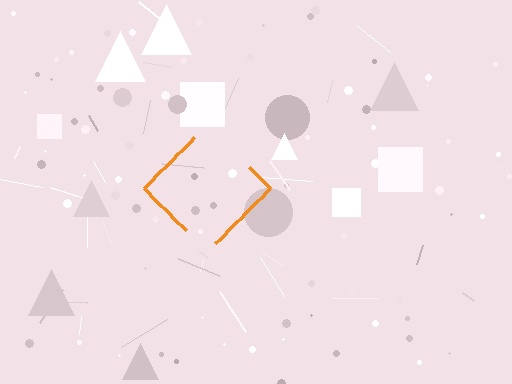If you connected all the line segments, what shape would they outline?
They would outline a diamond.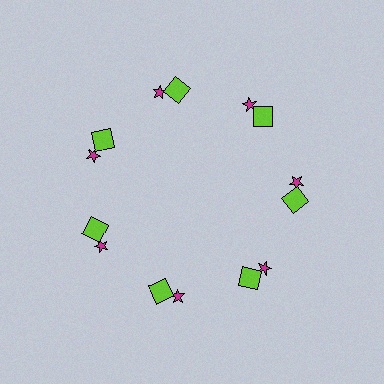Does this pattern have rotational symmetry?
Yes, this pattern has 7-fold rotational symmetry. It looks the same after rotating 51 degrees around the center.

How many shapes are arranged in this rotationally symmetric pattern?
There are 14 shapes, arranged in 7 groups of 2.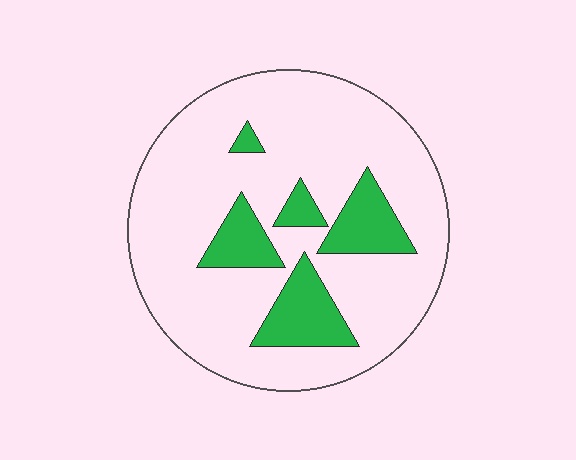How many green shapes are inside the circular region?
5.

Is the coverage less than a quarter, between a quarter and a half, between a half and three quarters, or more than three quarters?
Less than a quarter.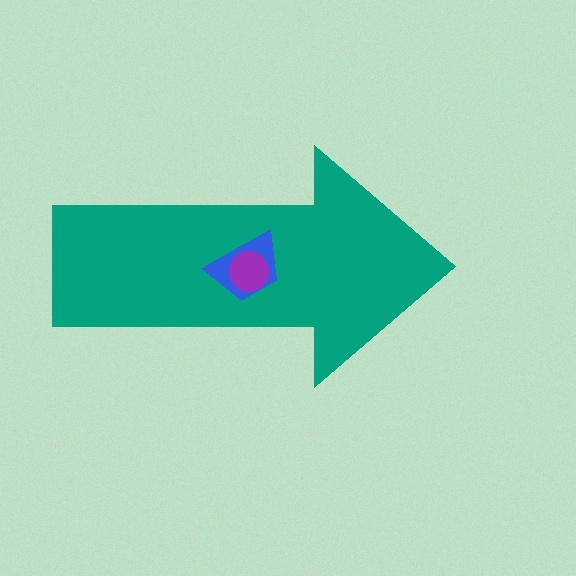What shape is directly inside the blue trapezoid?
The purple circle.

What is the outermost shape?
The teal arrow.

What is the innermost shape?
The purple circle.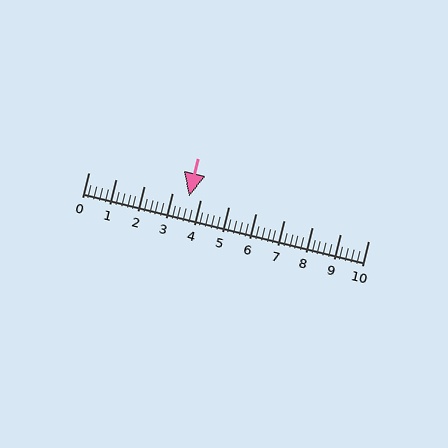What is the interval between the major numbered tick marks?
The major tick marks are spaced 1 units apart.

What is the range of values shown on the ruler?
The ruler shows values from 0 to 10.